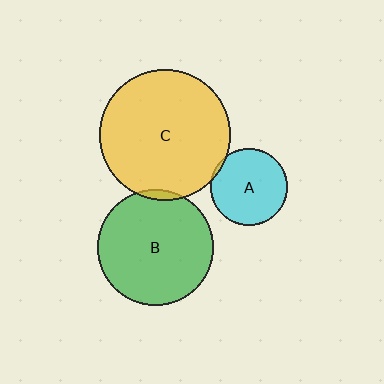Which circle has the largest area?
Circle C (yellow).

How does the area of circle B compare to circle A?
Approximately 2.3 times.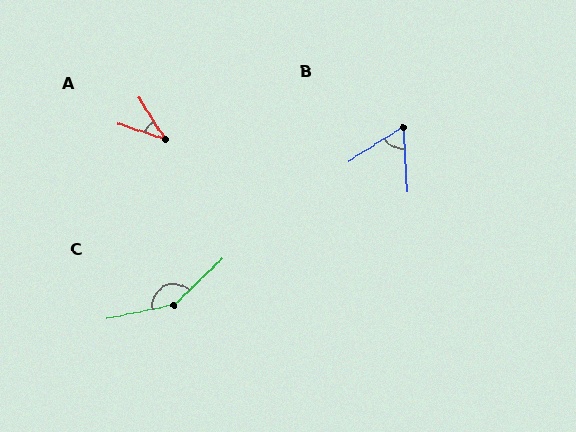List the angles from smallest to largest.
A (39°), B (61°), C (148°).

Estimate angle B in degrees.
Approximately 61 degrees.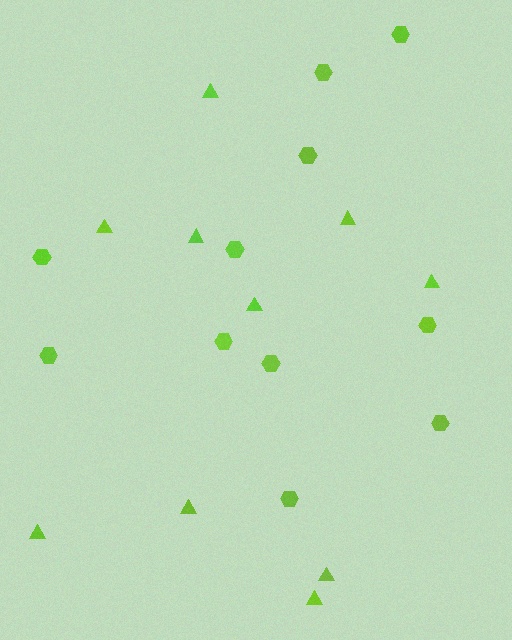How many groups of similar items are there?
There are 2 groups: one group of hexagons (11) and one group of triangles (10).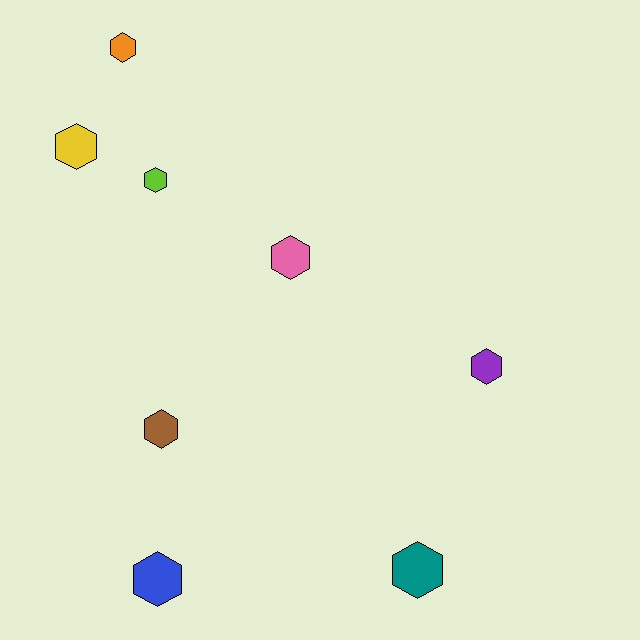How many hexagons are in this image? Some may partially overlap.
There are 8 hexagons.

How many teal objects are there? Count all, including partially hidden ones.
There is 1 teal object.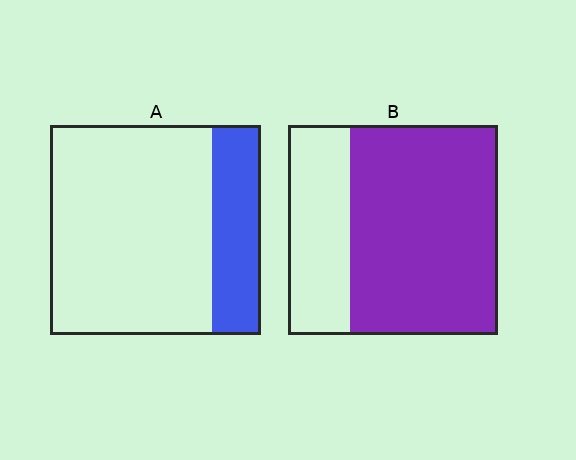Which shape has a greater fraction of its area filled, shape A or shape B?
Shape B.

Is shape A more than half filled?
No.